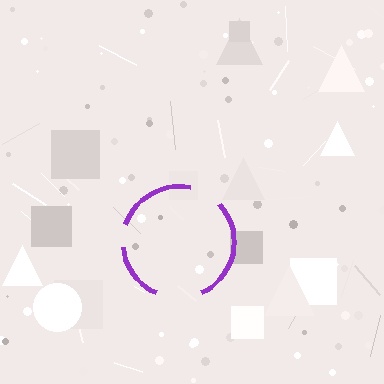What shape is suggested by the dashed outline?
The dashed outline suggests a circle.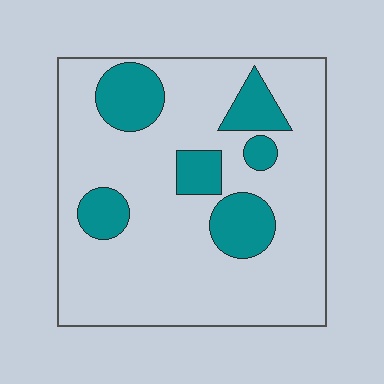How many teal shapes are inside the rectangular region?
6.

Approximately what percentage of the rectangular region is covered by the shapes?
Approximately 20%.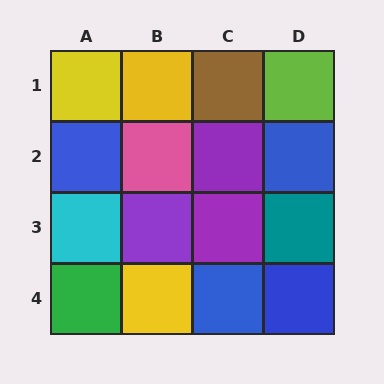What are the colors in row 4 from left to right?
Green, yellow, blue, blue.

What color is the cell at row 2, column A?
Blue.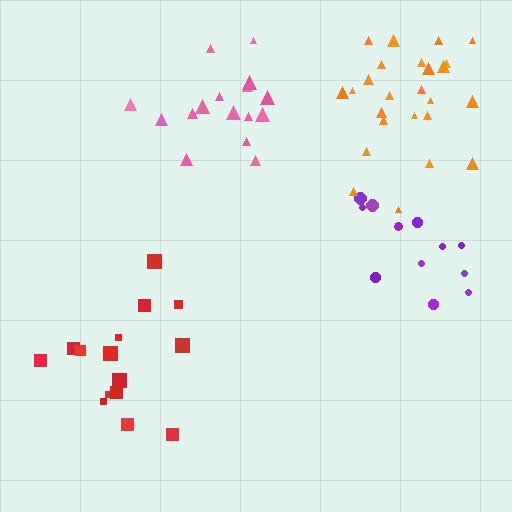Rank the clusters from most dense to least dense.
purple, pink, red, orange.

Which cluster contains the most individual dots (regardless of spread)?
Orange (25).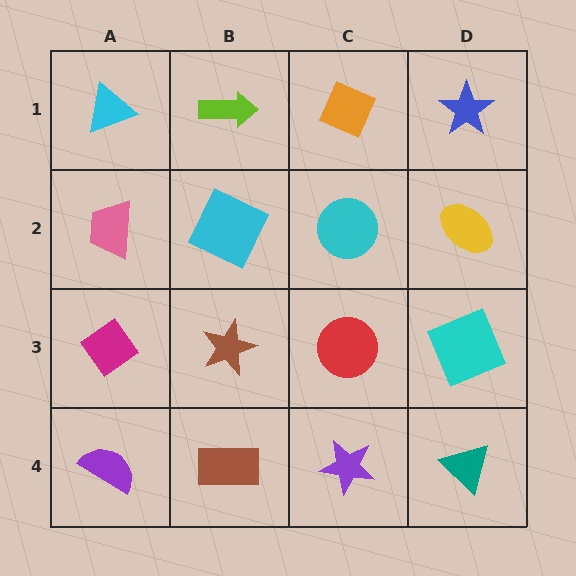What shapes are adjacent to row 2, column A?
A cyan triangle (row 1, column A), a magenta diamond (row 3, column A), a cyan square (row 2, column B).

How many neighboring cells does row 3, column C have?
4.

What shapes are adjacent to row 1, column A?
A pink trapezoid (row 2, column A), a lime arrow (row 1, column B).